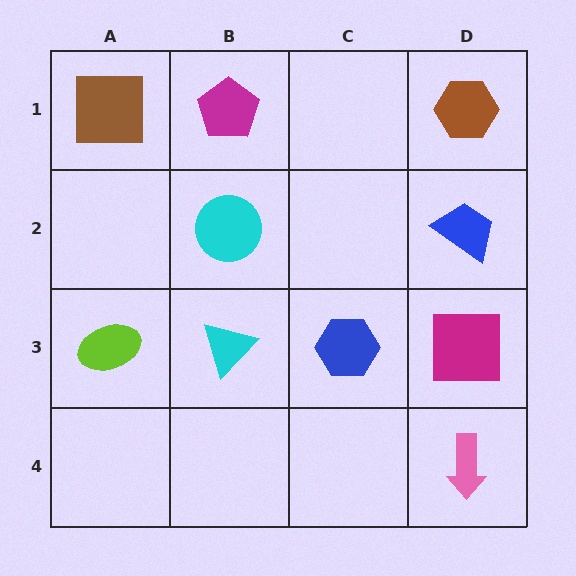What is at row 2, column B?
A cyan circle.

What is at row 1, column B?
A magenta pentagon.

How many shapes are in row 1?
3 shapes.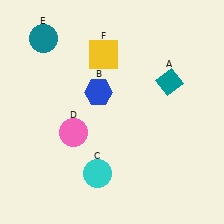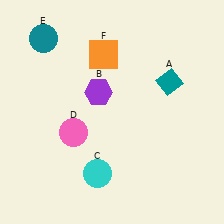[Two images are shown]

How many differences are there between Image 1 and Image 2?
There are 2 differences between the two images.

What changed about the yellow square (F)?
In Image 1, F is yellow. In Image 2, it changed to orange.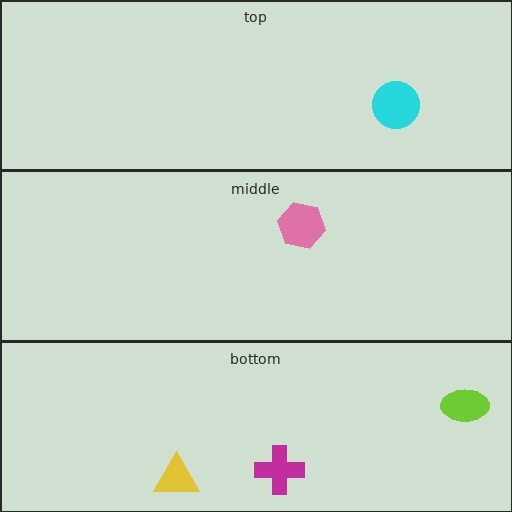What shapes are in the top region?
The cyan circle.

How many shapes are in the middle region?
1.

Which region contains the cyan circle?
The top region.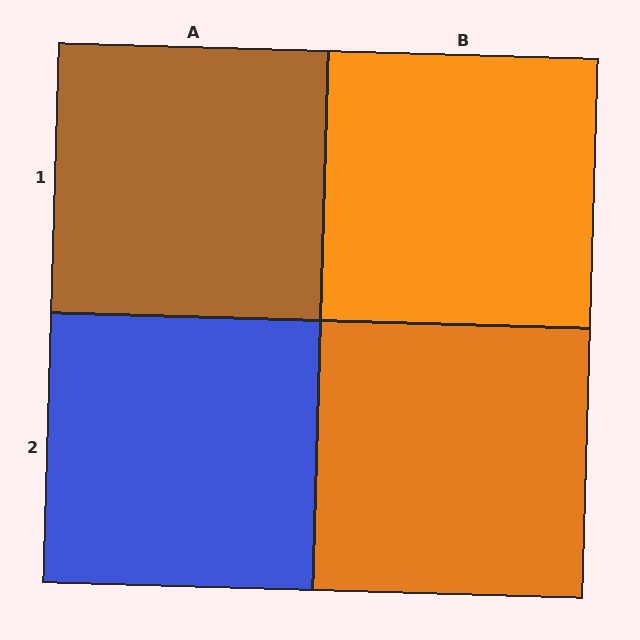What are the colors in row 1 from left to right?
Brown, orange.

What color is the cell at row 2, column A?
Blue.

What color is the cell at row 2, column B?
Orange.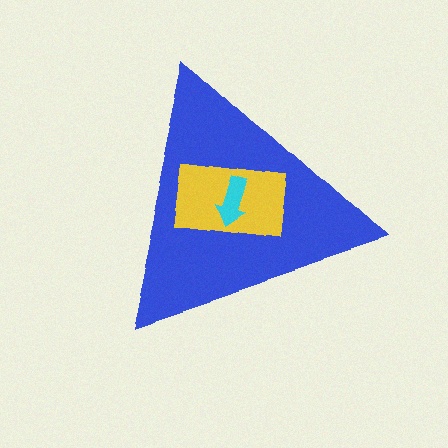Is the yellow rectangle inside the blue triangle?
Yes.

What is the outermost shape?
The blue triangle.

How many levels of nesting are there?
3.